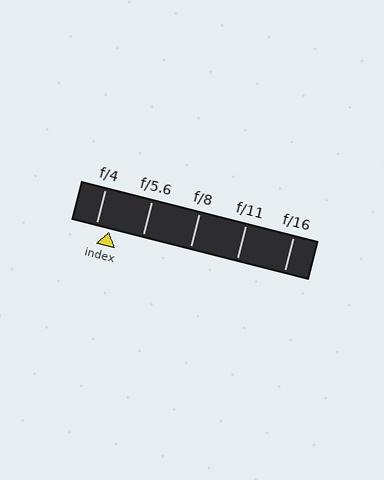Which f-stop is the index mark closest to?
The index mark is closest to f/4.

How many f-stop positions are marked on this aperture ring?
There are 5 f-stop positions marked.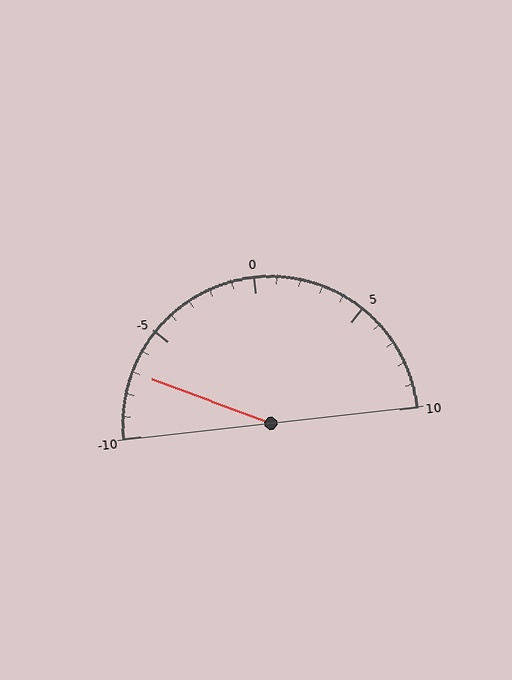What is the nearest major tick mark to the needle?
The nearest major tick mark is -5.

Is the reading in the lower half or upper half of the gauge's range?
The reading is in the lower half of the range (-10 to 10).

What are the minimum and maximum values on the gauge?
The gauge ranges from -10 to 10.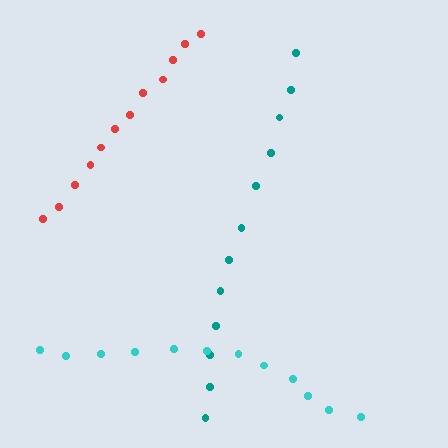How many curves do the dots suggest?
There are 3 distinct paths.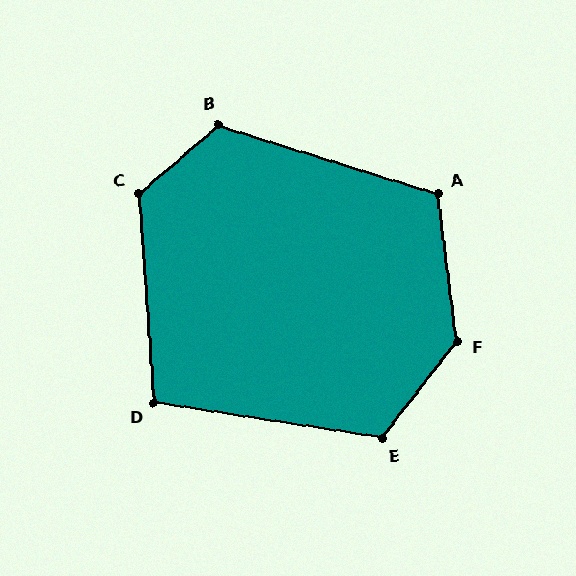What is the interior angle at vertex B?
Approximately 122 degrees (obtuse).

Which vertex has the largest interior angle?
F, at approximately 135 degrees.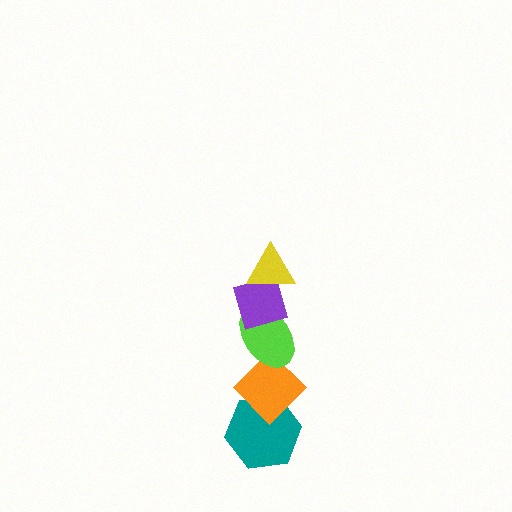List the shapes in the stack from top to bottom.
From top to bottom: the yellow triangle, the purple diamond, the lime ellipse, the orange diamond, the teal hexagon.